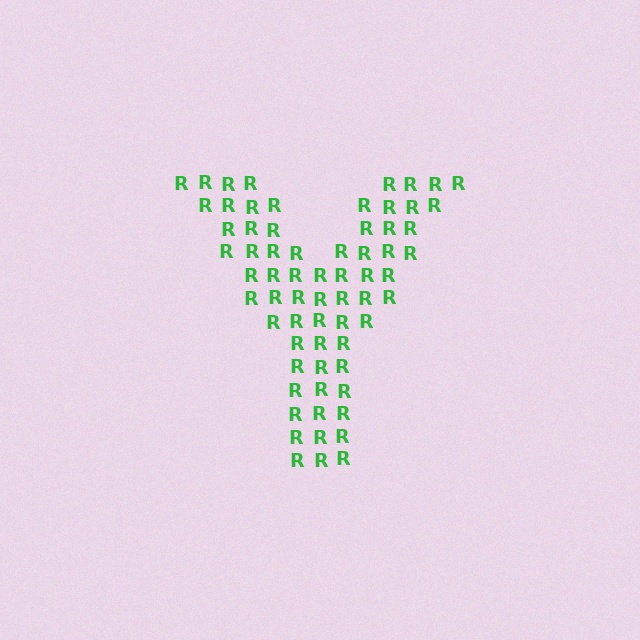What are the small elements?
The small elements are letter R's.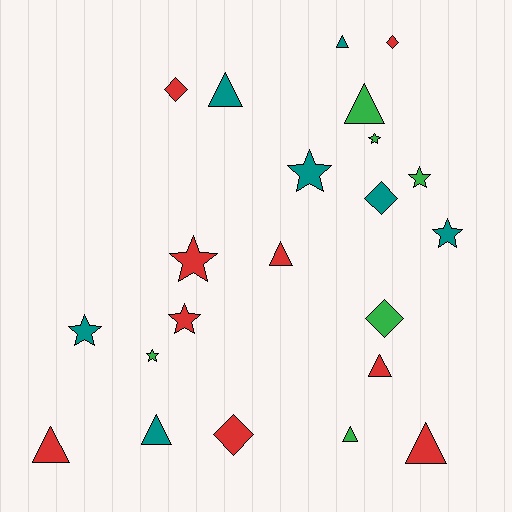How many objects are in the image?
There are 22 objects.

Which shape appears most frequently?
Triangle, with 9 objects.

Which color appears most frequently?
Red, with 9 objects.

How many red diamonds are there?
There are 3 red diamonds.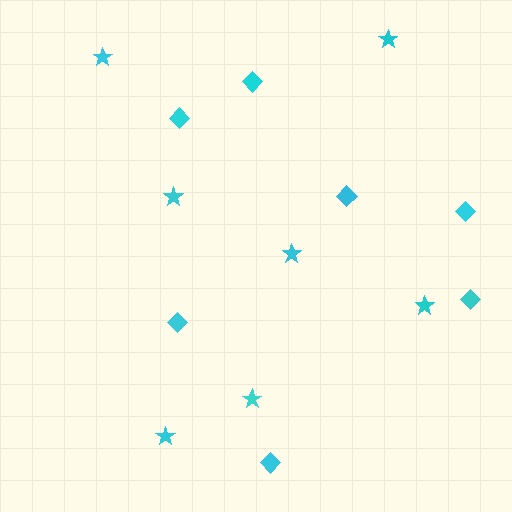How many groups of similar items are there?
There are 2 groups: one group of stars (7) and one group of diamonds (7).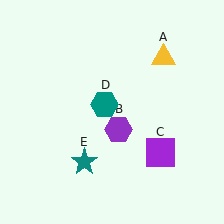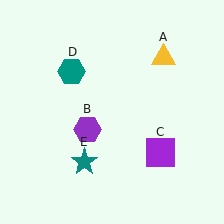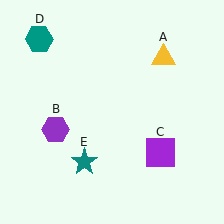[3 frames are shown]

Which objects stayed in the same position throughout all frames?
Yellow triangle (object A) and purple square (object C) and teal star (object E) remained stationary.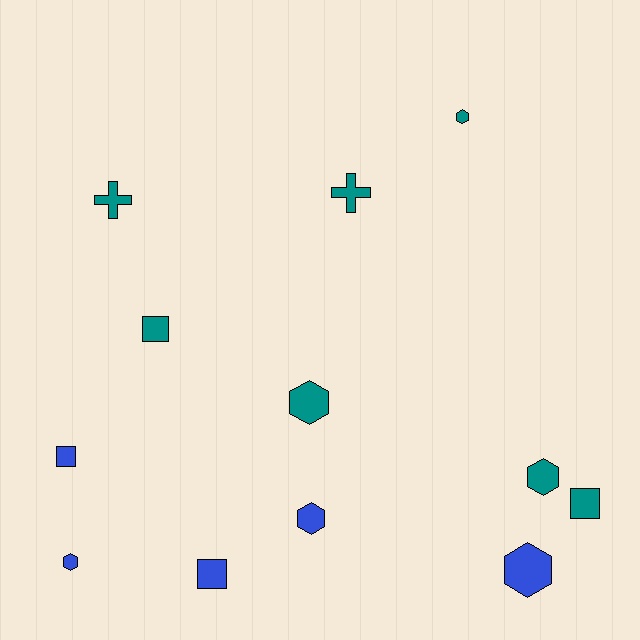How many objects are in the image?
There are 12 objects.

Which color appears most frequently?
Teal, with 7 objects.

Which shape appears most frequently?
Hexagon, with 6 objects.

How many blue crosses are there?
There are no blue crosses.